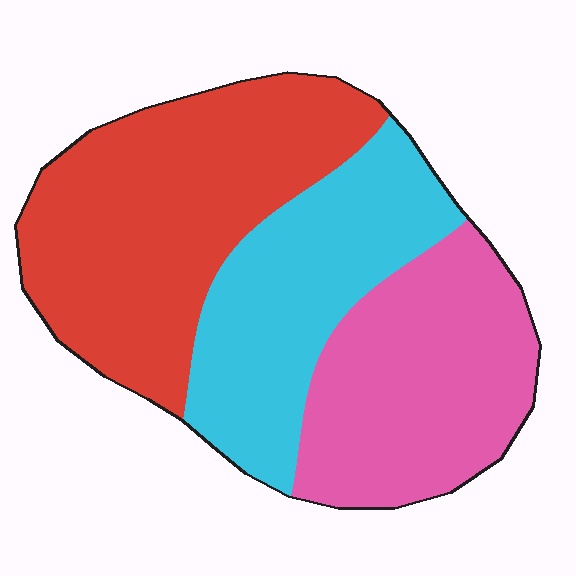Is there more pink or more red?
Red.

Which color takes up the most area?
Red, at roughly 40%.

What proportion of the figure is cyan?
Cyan covers about 30% of the figure.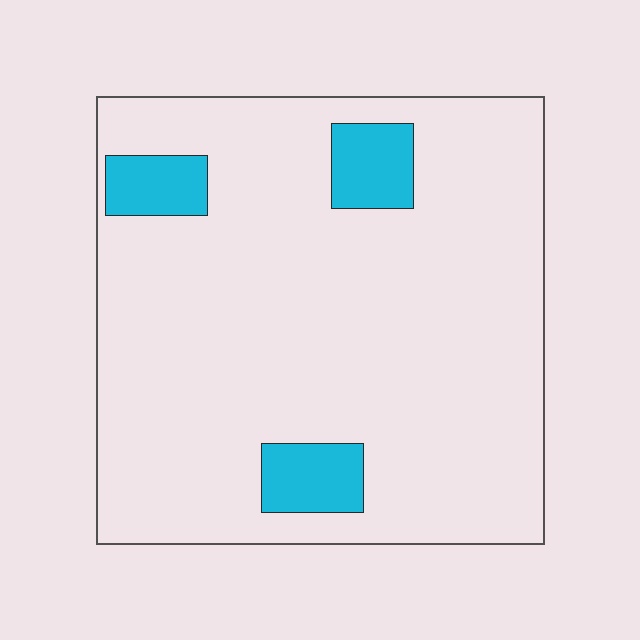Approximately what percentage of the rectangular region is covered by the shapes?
Approximately 10%.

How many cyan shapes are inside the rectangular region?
3.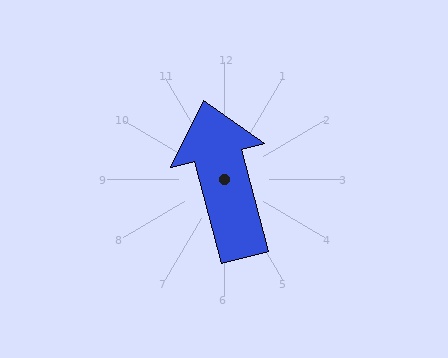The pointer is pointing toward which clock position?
Roughly 12 o'clock.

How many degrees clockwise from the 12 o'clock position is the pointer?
Approximately 345 degrees.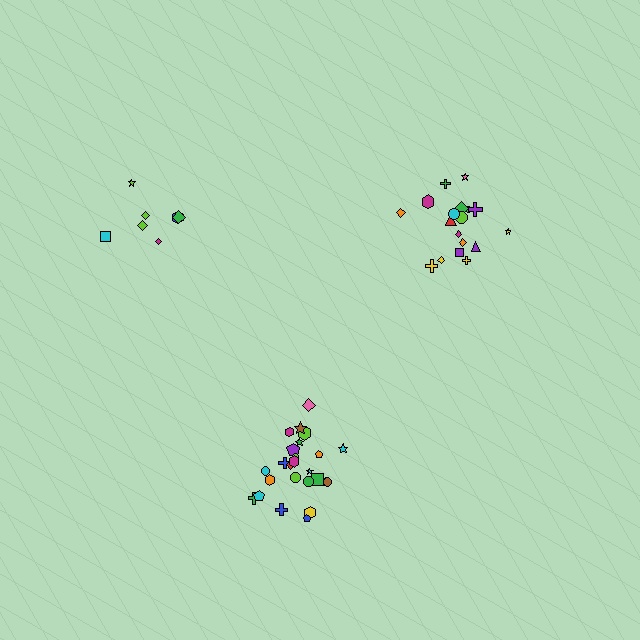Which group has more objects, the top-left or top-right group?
The top-right group.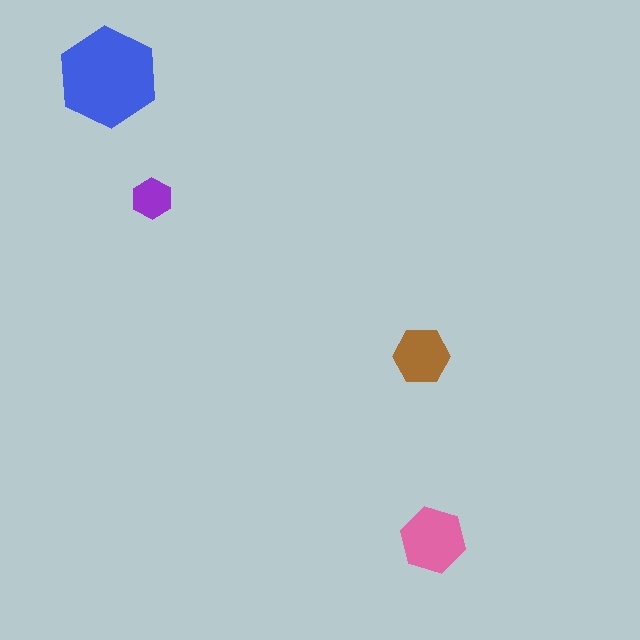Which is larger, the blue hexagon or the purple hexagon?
The blue one.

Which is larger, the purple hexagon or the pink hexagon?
The pink one.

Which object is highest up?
The blue hexagon is topmost.